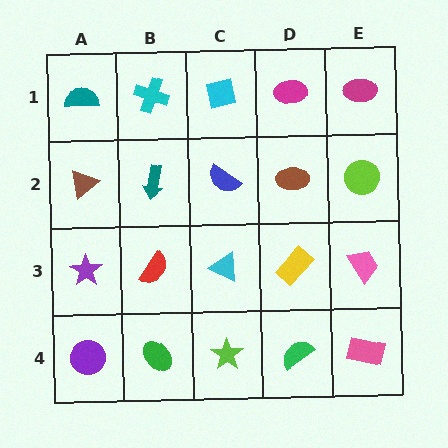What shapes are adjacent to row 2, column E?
A magenta ellipse (row 1, column E), a pink trapezoid (row 3, column E), a brown ellipse (row 2, column D).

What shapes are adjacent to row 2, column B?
A cyan cross (row 1, column B), a red semicircle (row 3, column B), a brown triangle (row 2, column A), a blue semicircle (row 2, column C).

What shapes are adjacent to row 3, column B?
A teal arrow (row 2, column B), a green ellipse (row 4, column B), a purple star (row 3, column A), a cyan triangle (row 3, column C).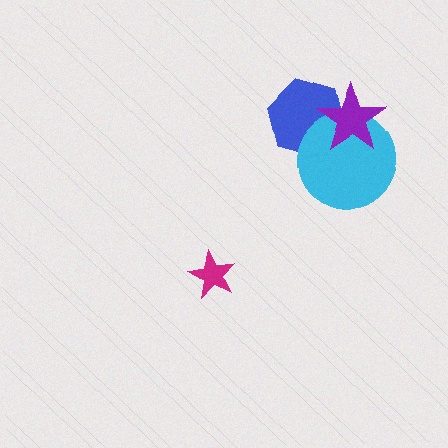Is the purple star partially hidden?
No, no other shape covers it.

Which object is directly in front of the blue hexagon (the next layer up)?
The cyan circle is directly in front of the blue hexagon.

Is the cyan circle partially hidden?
Yes, it is partially covered by another shape.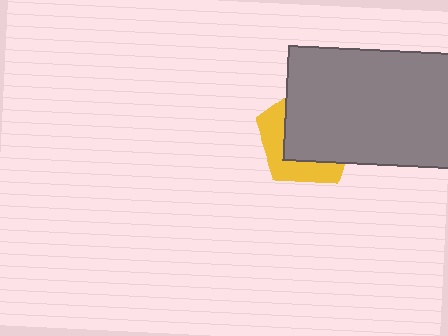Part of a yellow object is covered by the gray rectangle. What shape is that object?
It is a pentagon.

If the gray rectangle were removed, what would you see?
You would see the complete yellow pentagon.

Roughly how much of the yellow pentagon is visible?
A small part of it is visible (roughly 36%).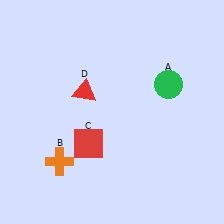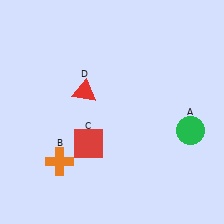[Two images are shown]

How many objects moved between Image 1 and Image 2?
1 object moved between the two images.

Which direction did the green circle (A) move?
The green circle (A) moved down.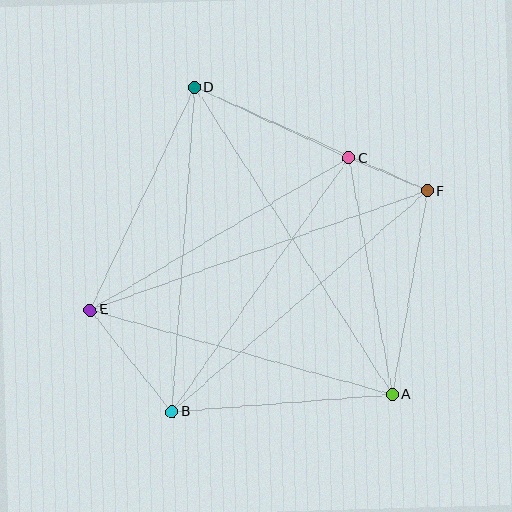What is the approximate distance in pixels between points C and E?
The distance between C and E is approximately 300 pixels.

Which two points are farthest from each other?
Points A and D are farthest from each other.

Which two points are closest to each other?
Points C and F are closest to each other.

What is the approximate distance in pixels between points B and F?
The distance between B and F is approximately 337 pixels.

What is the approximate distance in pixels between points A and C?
The distance between A and C is approximately 240 pixels.